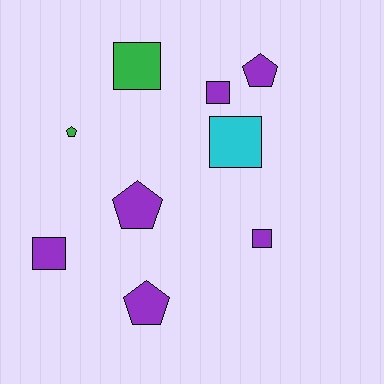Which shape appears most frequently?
Square, with 5 objects.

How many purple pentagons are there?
There are 3 purple pentagons.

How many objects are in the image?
There are 9 objects.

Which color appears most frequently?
Purple, with 6 objects.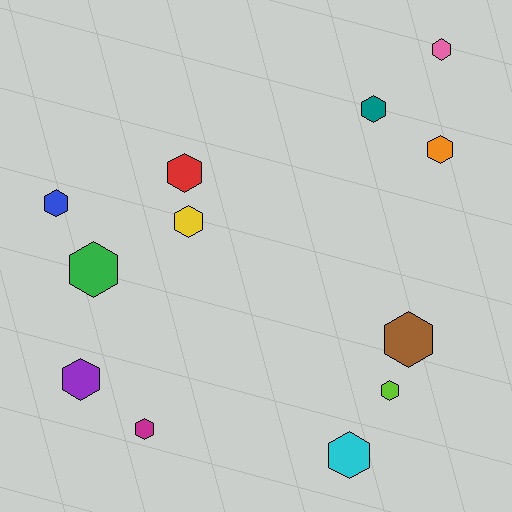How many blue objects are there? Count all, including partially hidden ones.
There is 1 blue object.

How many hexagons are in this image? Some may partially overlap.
There are 12 hexagons.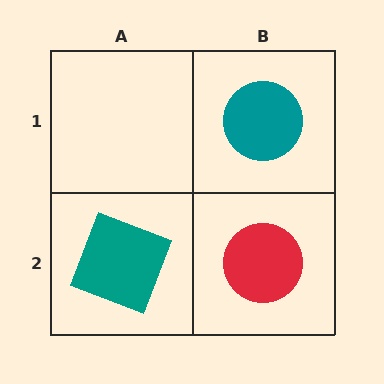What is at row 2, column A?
A teal square.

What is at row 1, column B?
A teal circle.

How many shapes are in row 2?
2 shapes.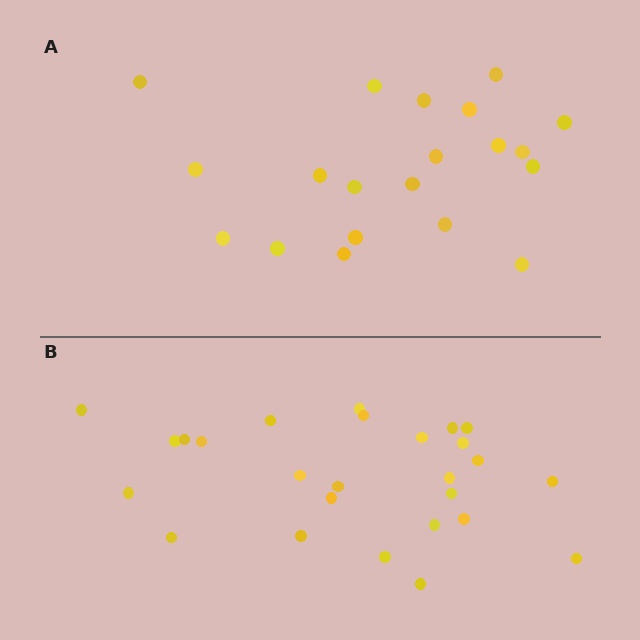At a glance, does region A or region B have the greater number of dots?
Region B (the bottom region) has more dots.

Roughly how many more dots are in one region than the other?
Region B has about 6 more dots than region A.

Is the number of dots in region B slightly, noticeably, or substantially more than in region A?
Region B has noticeably more, but not dramatically so. The ratio is roughly 1.3 to 1.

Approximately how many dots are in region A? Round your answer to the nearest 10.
About 20 dots.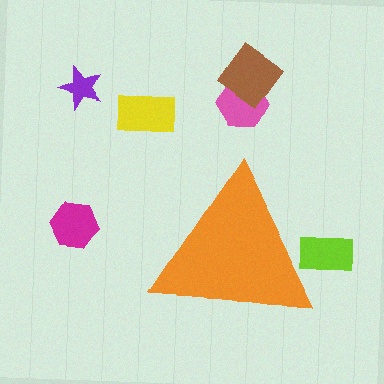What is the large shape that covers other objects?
An orange triangle.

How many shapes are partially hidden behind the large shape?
1 shape is partially hidden.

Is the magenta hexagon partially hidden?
No, the magenta hexagon is fully visible.